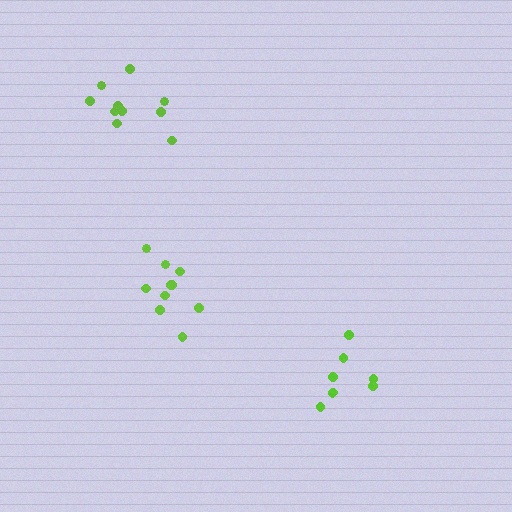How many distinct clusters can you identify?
There are 3 distinct clusters.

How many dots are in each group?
Group 1: 10 dots, Group 2: 8 dots, Group 3: 10 dots (28 total).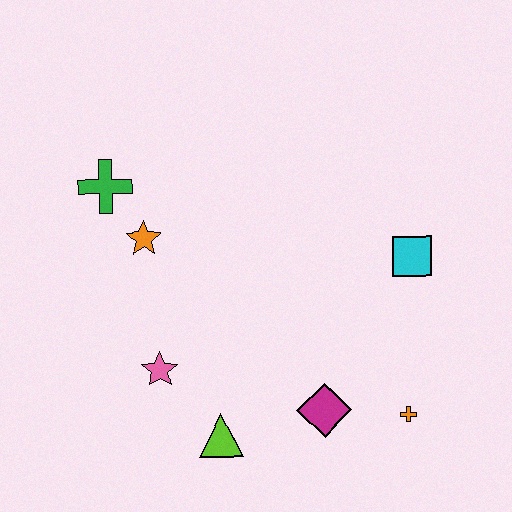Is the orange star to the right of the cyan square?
No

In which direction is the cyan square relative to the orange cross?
The cyan square is above the orange cross.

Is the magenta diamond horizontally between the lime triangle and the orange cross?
Yes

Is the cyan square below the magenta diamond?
No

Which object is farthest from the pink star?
The cyan square is farthest from the pink star.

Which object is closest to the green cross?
The orange star is closest to the green cross.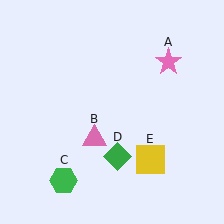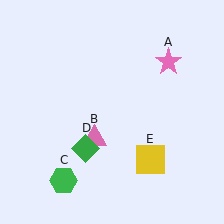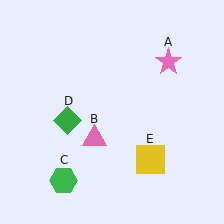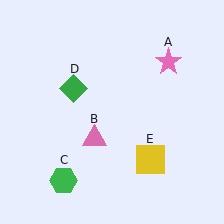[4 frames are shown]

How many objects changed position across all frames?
1 object changed position: green diamond (object D).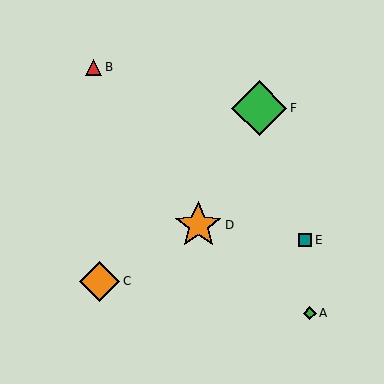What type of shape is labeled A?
Shape A is a green diamond.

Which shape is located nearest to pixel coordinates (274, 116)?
The green diamond (labeled F) at (259, 108) is nearest to that location.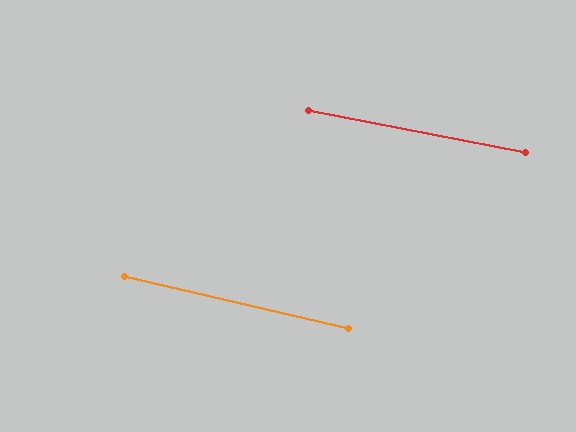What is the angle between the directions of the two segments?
Approximately 2 degrees.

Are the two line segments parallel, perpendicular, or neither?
Parallel — their directions differ by only 1.8°.